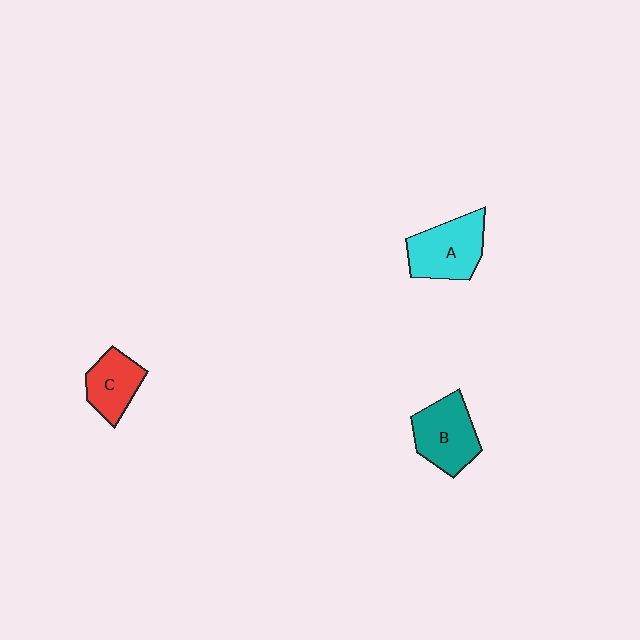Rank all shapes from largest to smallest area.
From largest to smallest: A (cyan), B (teal), C (red).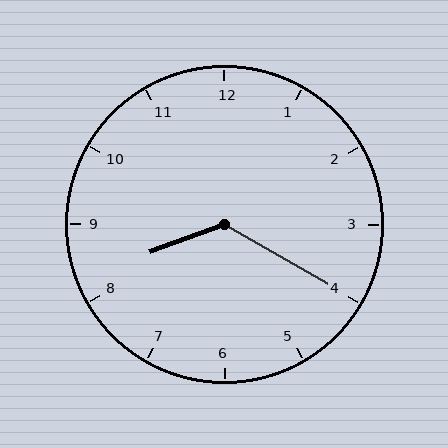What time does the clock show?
8:20.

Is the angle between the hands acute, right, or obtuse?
It is obtuse.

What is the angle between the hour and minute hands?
Approximately 130 degrees.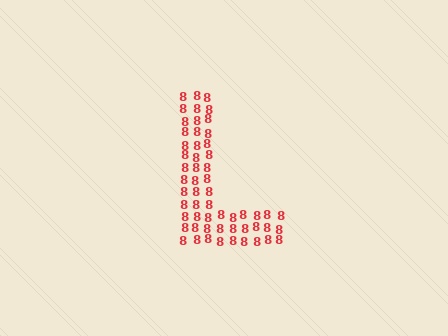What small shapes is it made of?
It is made of small digit 8's.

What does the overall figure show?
The overall figure shows the letter L.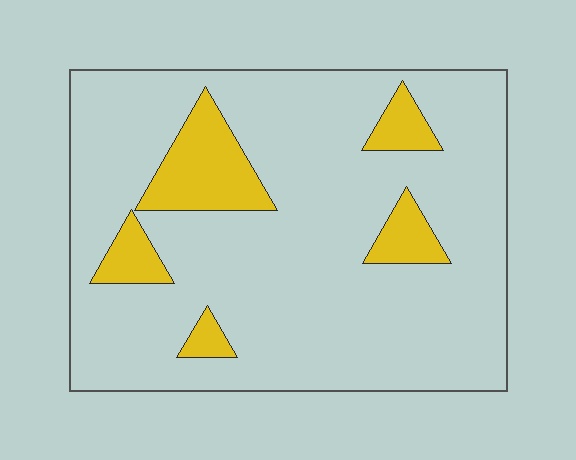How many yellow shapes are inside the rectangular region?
5.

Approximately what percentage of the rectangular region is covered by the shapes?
Approximately 15%.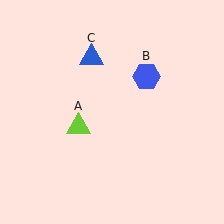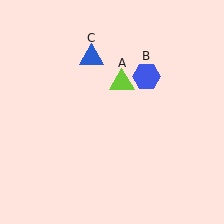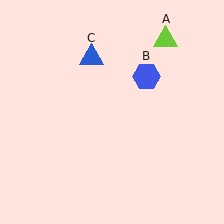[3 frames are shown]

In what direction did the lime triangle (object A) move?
The lime triangle (object A) moved up and to the right.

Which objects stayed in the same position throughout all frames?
Blue hexagon (object B) and blue triangle (object C) remained stationary.